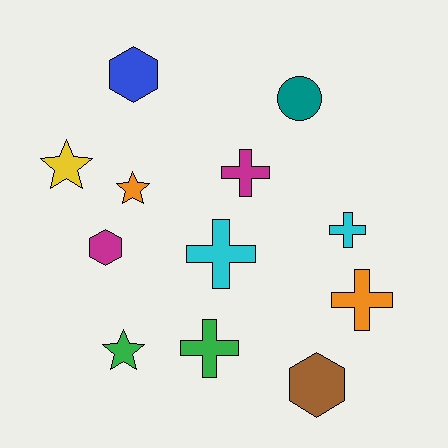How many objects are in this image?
There are 12 objects.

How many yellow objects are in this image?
There is 1 yellow object.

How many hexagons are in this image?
There are 3 hexagons.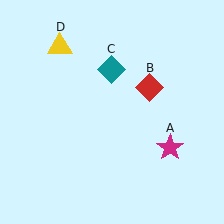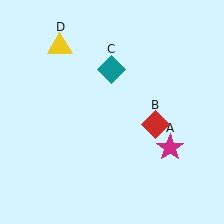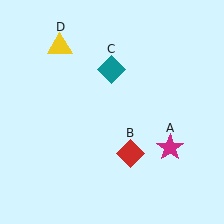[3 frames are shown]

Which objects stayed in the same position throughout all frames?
Magenta star (object A) and teal diamond (object C) and yellow triangle (object D) remained stationary.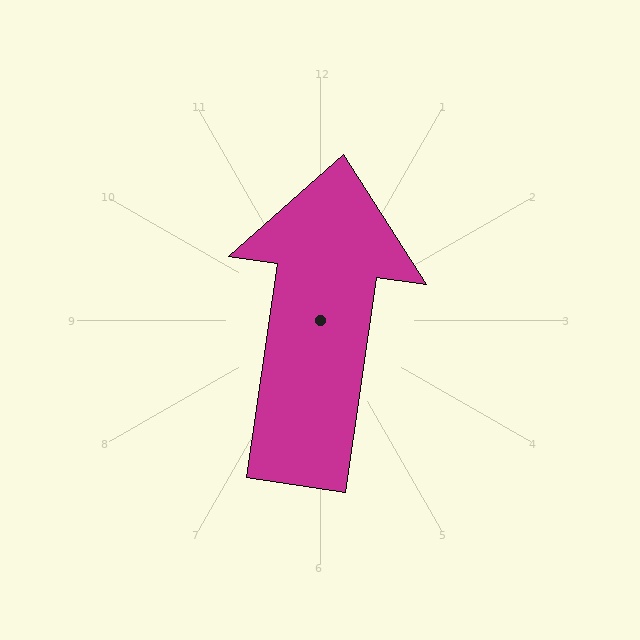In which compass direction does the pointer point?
North.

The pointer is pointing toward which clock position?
Roughly 12 o'clock.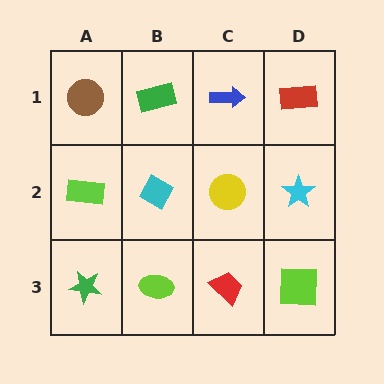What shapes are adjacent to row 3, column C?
A yellow circle (row 2, column C), a lime ellipse (row 3, column B), a lime square (row 3, column D).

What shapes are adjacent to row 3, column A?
A lime rectangle (row 2, column A), a lime ellipse (row 3, column B).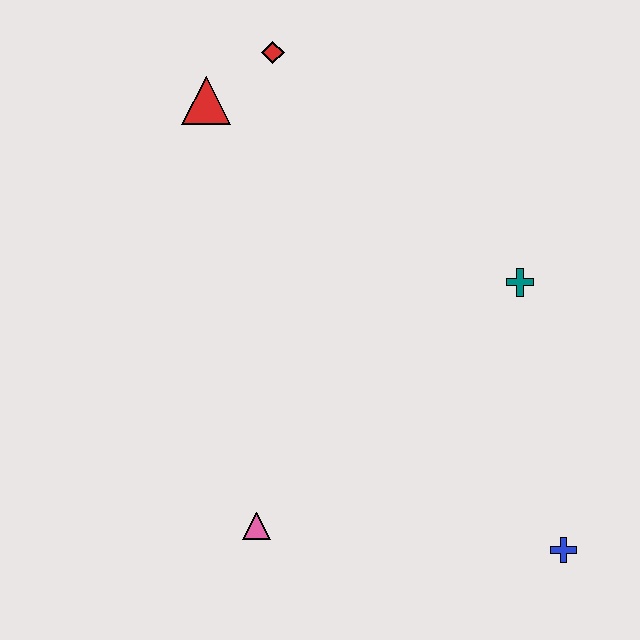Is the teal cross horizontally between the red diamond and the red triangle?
No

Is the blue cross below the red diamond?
Yes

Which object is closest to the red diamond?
The red triangle is closest to the red diamond.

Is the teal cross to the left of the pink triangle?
No